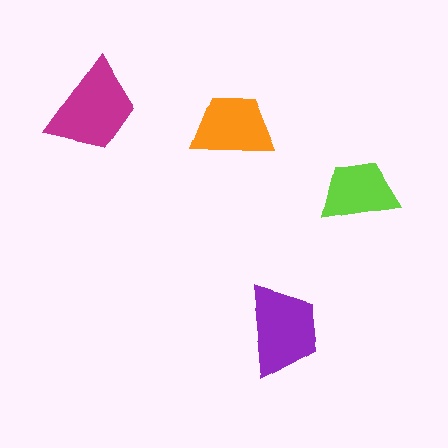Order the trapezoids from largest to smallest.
the magenta one, the purple one, the orange one, the lime one.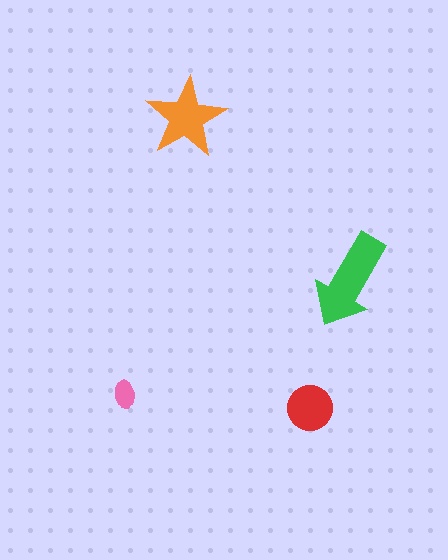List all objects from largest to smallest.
The green arrow, the orange star, the red circle, the pink ellipse.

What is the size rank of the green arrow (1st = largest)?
1st.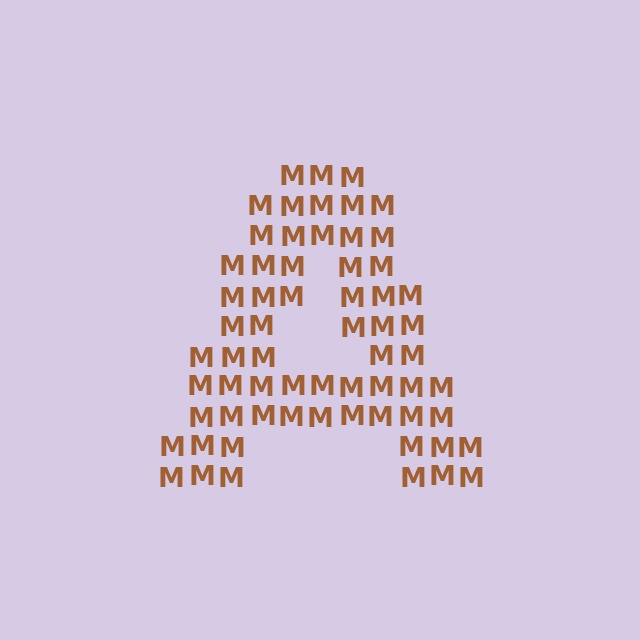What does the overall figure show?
The overall figure shows the letter A.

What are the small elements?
The small elements are letter M's.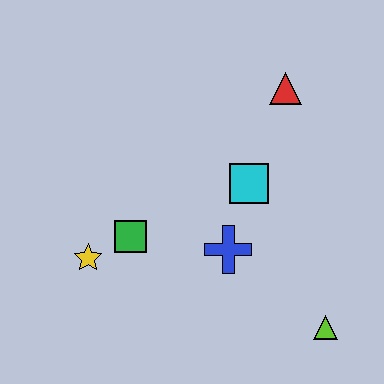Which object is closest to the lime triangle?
The blue cross is closest to the lime triangle.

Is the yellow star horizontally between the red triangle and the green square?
No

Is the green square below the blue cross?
No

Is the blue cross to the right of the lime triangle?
No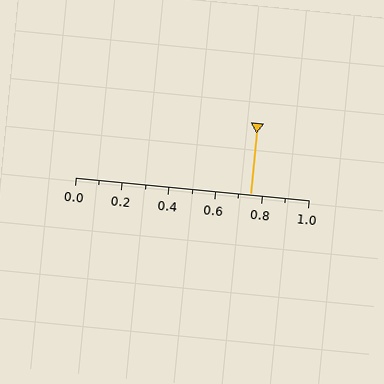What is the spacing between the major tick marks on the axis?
The major ticks are spaced 0.2 apart.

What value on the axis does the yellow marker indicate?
The marker indicates approximately 0.75.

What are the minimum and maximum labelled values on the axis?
The axis runs from 0.0 to 1.0.